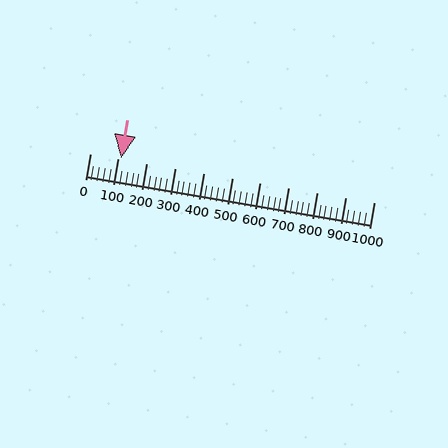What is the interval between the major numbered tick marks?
The major tick marks are spaced 100 units apart.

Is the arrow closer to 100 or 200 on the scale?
The arrow is closer to 100.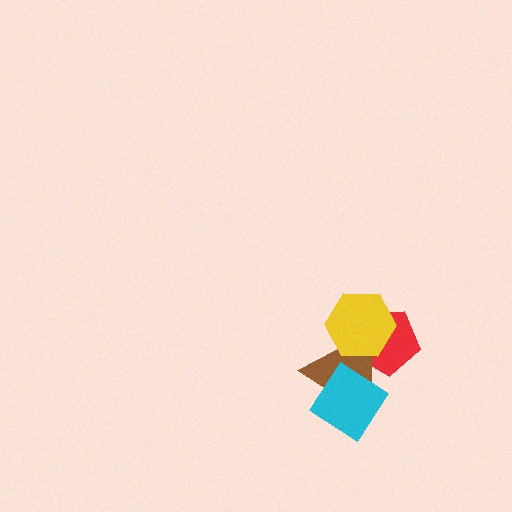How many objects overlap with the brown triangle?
3 objects overlap with the brown triangle.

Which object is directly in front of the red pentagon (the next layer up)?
The brown triangle is directly in front of the red pentagon.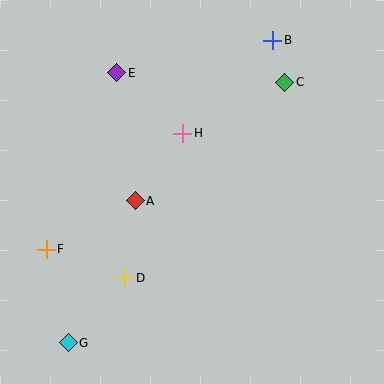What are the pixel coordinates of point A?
Point A is at (135, 201).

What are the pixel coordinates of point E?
Point E is at (117, 73).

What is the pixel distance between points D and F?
The distance between D and F is 83 pixels.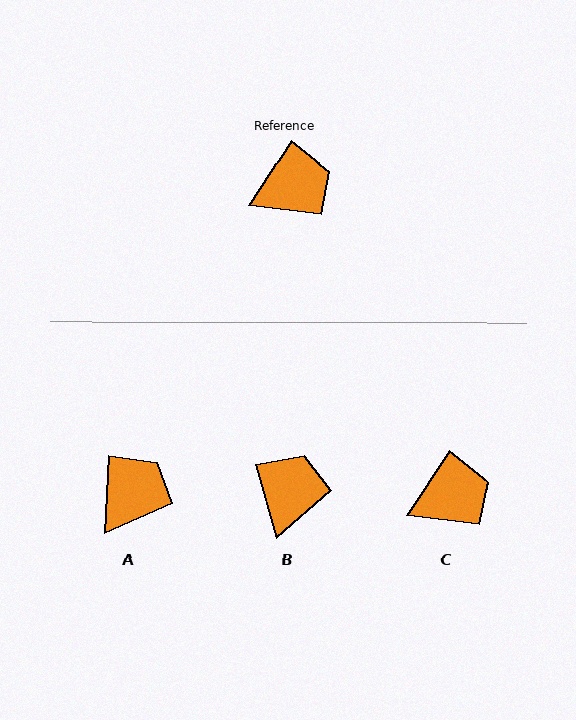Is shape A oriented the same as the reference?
No, it is off by about 31 degrees.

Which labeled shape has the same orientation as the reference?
C.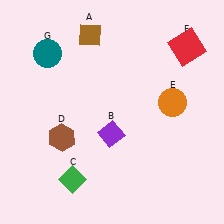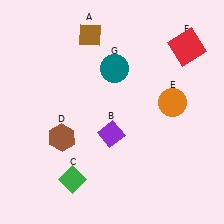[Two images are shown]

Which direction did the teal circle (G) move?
The teal circle (G) moved right.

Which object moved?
The teal circle (G) moved right.